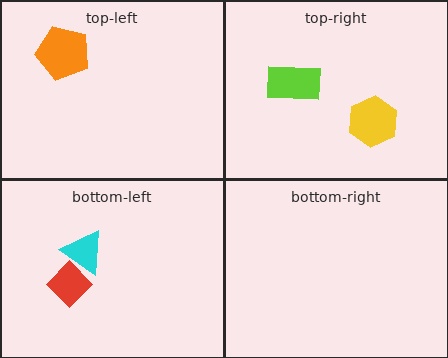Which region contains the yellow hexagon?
The top-right region.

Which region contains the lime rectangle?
The top-right region.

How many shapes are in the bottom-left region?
2.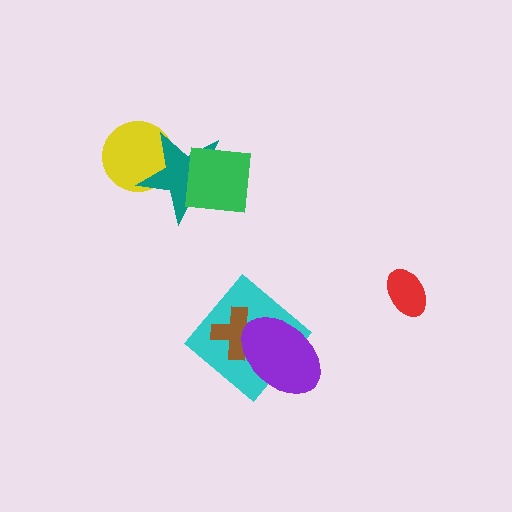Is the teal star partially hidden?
Yes, it is partially covered by another shape.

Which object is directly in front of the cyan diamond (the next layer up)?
The brown cross is directly in front of the cyan diamond.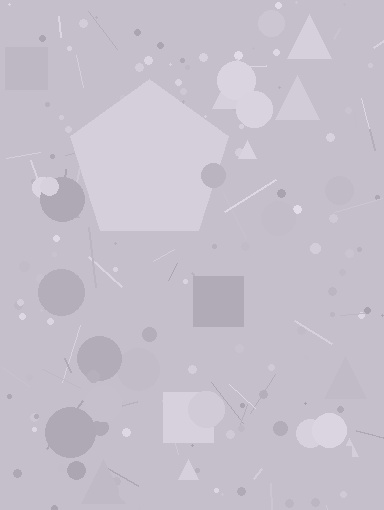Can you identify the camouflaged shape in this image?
The camouflaged shape is a pentagon.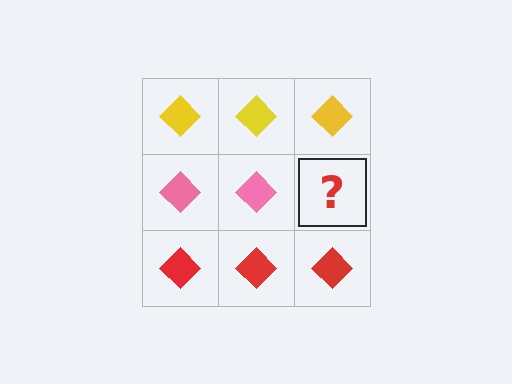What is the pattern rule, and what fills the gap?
The rule is that each row has a consistent color. The gap should be filled with a pink diamond.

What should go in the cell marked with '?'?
The missing cell should contain a pink diamond.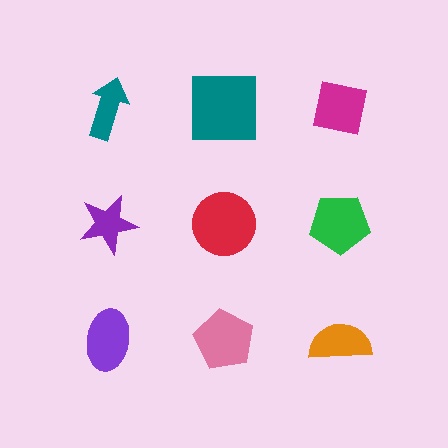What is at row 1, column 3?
A magenta square.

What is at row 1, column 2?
A teal square.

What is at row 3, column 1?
A purple ellipse.